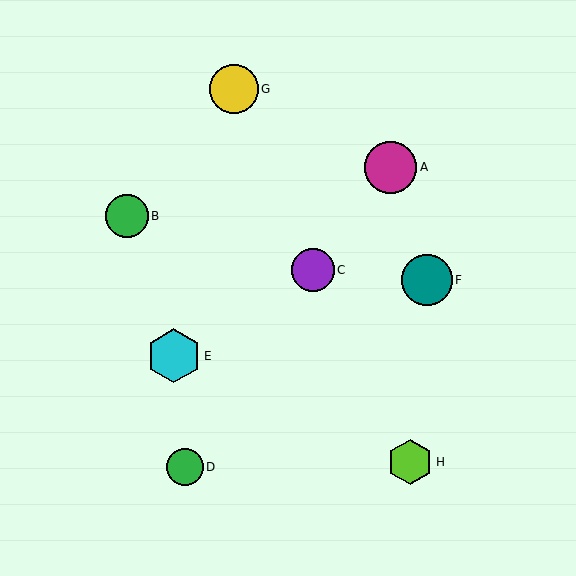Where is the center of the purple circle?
The center of the purple circle is at (313, 270).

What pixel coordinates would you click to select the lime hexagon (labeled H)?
Click at (410, 462) to select the lime hexagon H.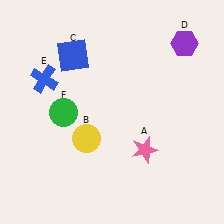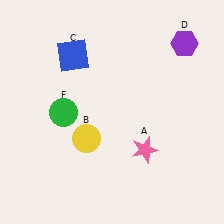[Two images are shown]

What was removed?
The blue cross (E) was removed in Image 2.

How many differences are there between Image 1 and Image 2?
There is 1 difference between the two images.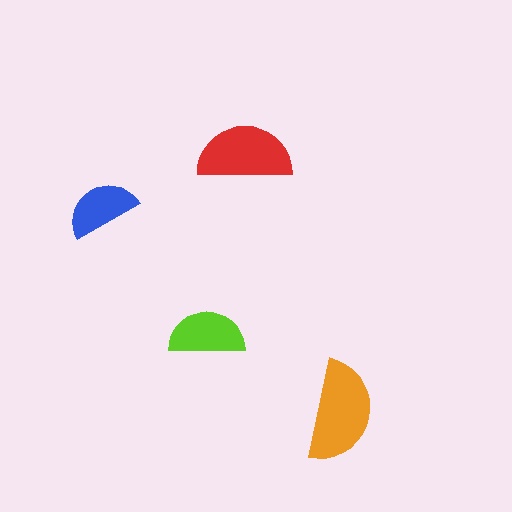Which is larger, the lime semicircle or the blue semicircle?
The lime one.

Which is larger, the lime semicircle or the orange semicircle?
The orange one.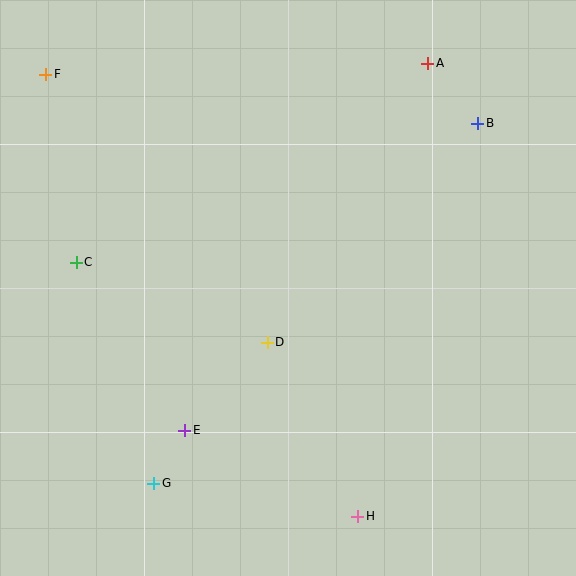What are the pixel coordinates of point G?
Point G is at (154, 483).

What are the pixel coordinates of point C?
Point C is at (76, 262).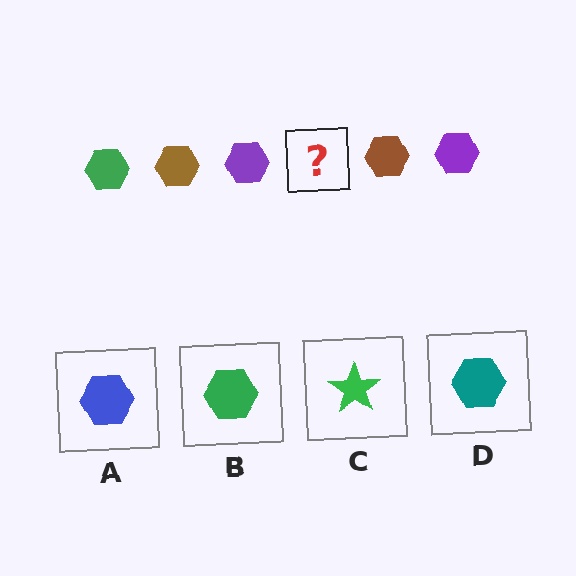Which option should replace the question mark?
Option B.